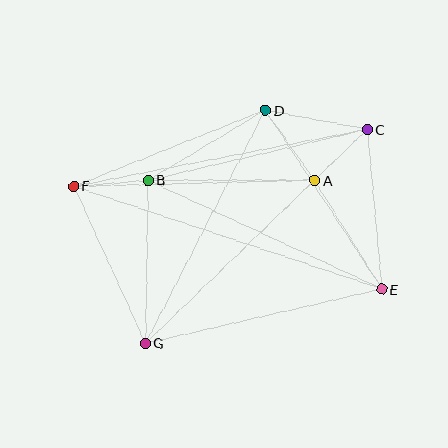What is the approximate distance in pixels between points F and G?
The distance between F and G is approximately 172 pixels.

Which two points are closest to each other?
Points A and C are closest to each other.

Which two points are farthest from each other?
Points E and F are farthest from each other.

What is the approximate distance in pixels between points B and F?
The distance between B and F is approximately 75 pixels.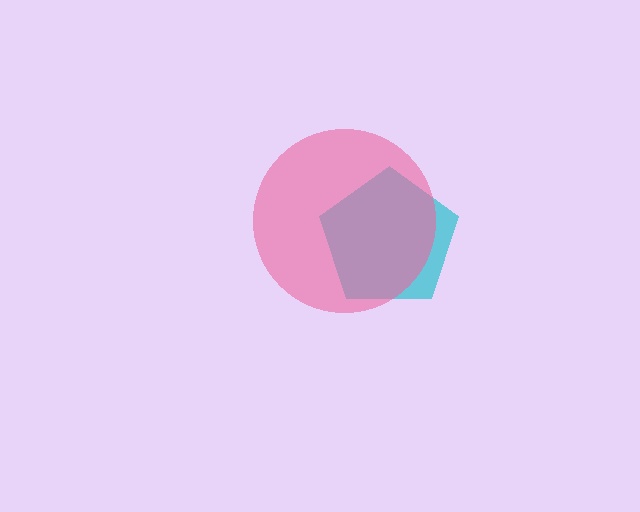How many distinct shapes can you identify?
There are 2 distinct shapes: a cyan pentagon, a pink circle.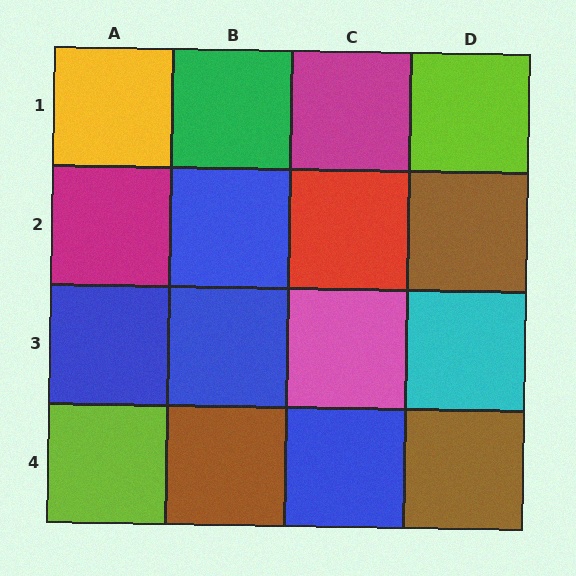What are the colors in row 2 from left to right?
Magenta, blue, red, brown.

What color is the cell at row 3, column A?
Blue.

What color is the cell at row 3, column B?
Blue.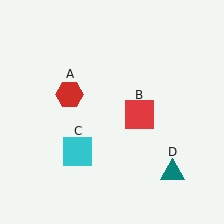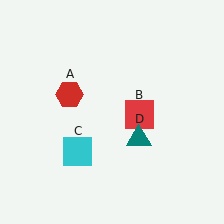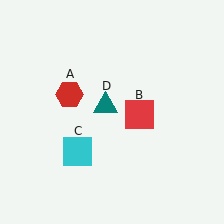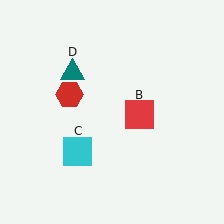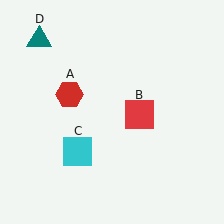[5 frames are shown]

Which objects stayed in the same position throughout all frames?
Red hexagon (object A) and red square (object B) and cyan square (object C) remained stationary.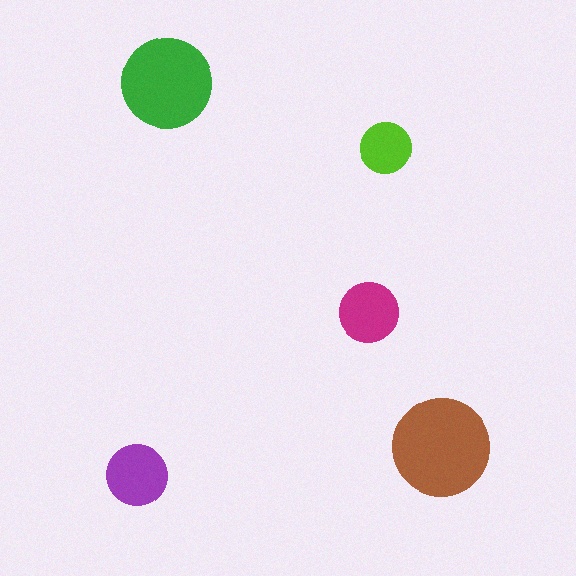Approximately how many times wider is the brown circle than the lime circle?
About 2 times wider.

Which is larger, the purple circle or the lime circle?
The purple one.